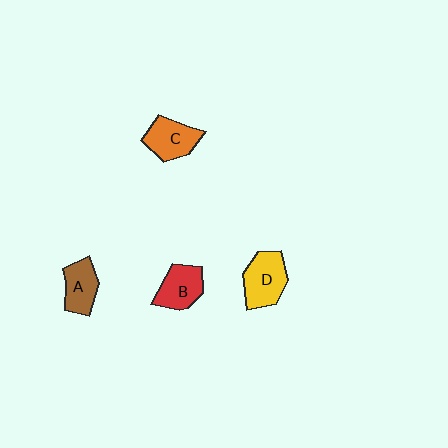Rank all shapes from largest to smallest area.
From largest to smallest: D (yellow), C (orange), B (red), A (brown).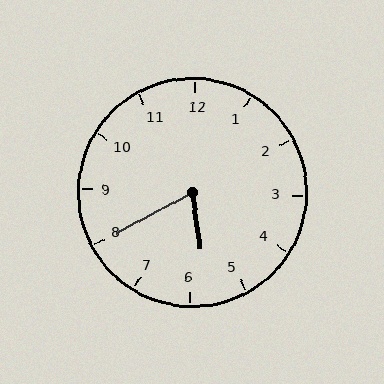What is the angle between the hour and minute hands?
Approximately 70 degrees.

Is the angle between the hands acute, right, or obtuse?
It is acute.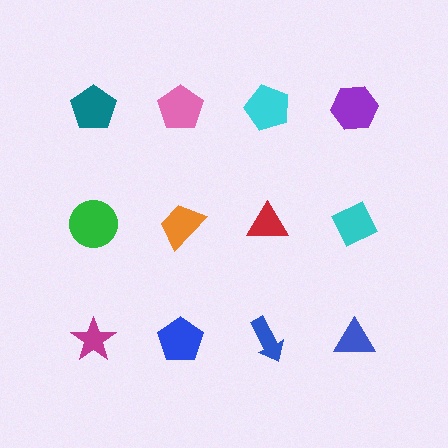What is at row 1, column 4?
A purple hexagon.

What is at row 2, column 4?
A cyan diamond.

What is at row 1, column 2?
A pink pentagon.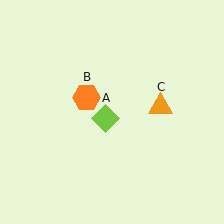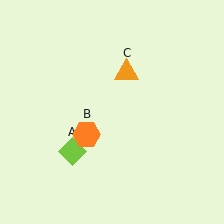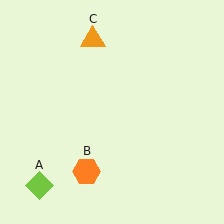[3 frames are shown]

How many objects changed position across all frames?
3 objects changed position: lime diamond (object A), orange hexagon (object B), orange triangle (object C).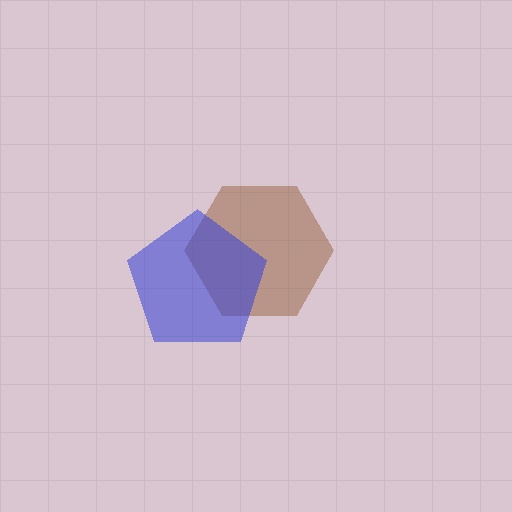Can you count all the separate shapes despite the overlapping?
Yes, there are 2 separate shapes.